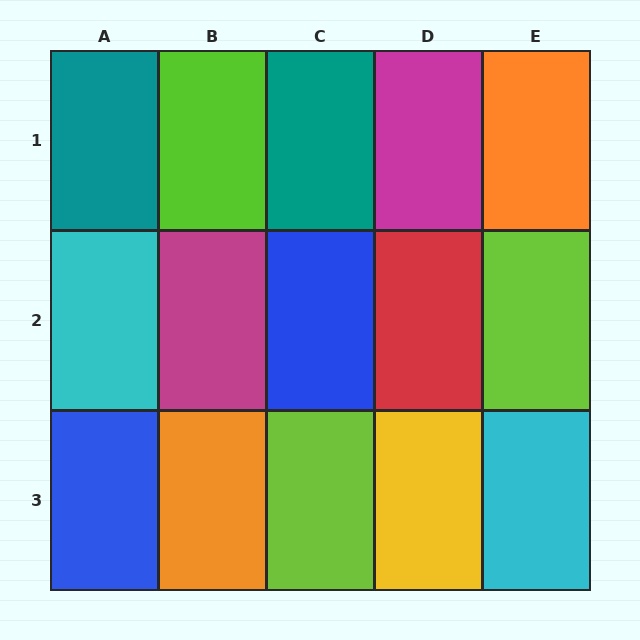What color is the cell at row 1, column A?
Teal.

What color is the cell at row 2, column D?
Red.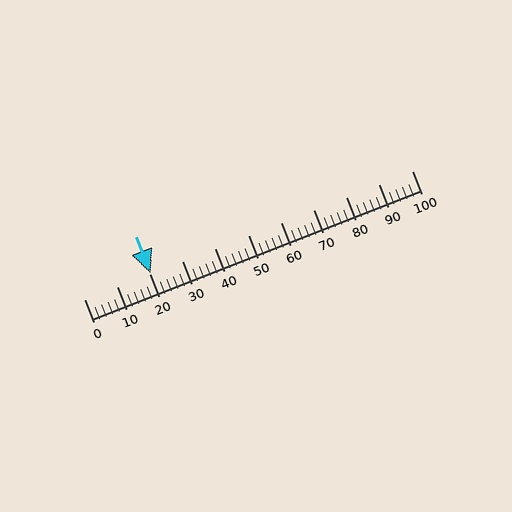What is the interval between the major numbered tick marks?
The major tick marks are spaced 10 units apart.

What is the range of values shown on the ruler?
The ruler shows values from 0 to 100.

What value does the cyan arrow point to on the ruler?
The cyan arrow points to approximately 20.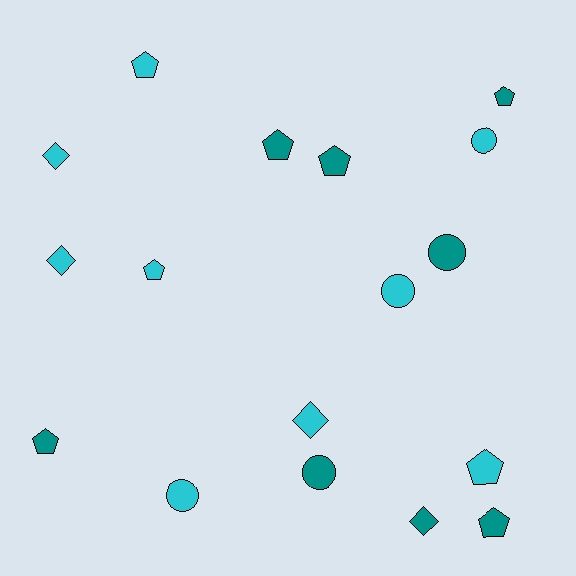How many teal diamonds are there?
There is 1 teal diamond.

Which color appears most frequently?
Cyan, with 9 objects.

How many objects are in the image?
There are 17 objects.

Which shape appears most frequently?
Pentagon, with 8 objects.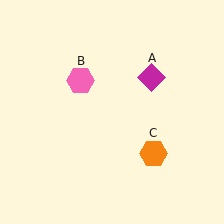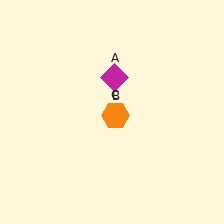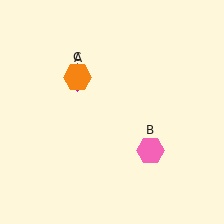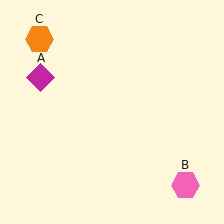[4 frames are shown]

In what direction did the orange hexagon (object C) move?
The orange hexagon (object C) moved up and to the left.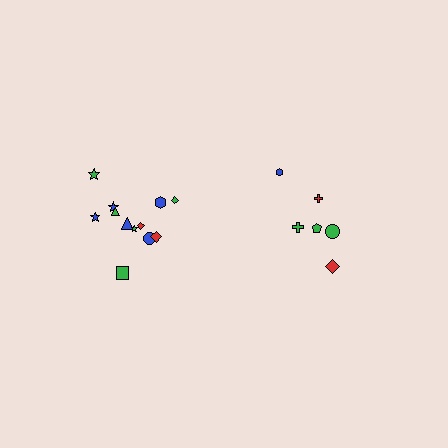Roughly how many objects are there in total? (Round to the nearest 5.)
Roughly 20 objects in total.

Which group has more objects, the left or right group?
The left group.